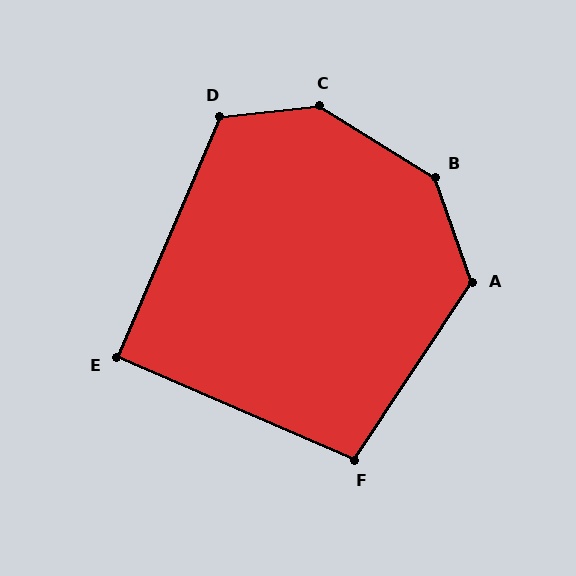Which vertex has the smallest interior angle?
E, at approximately 90 degrees.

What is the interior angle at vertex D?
Approximately 119 degrees (obtuse).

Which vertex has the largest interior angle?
C, at approximately 143 degrees.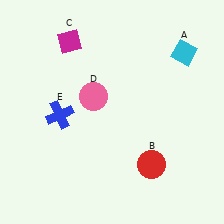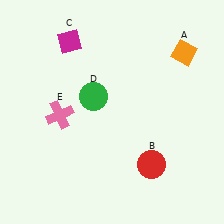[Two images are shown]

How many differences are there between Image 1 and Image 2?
There are 3 differences between the two images.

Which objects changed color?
A changed from cyan to orange. D changed from pink to green. E changed from blue to pink.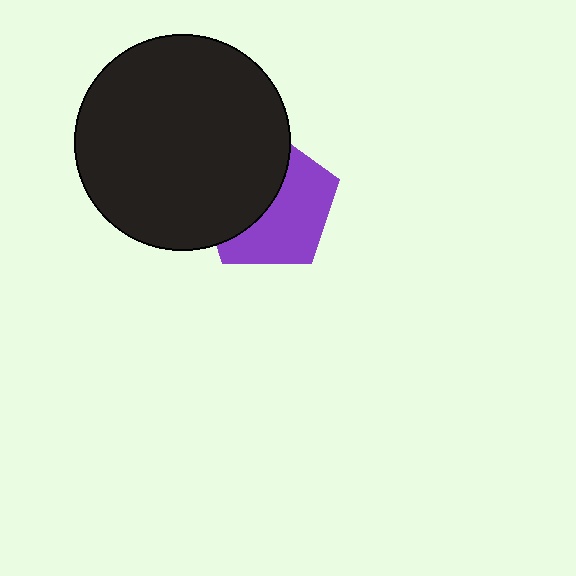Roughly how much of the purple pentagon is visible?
About half of it is visible (roughly 52%).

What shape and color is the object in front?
The object in front is a black circle.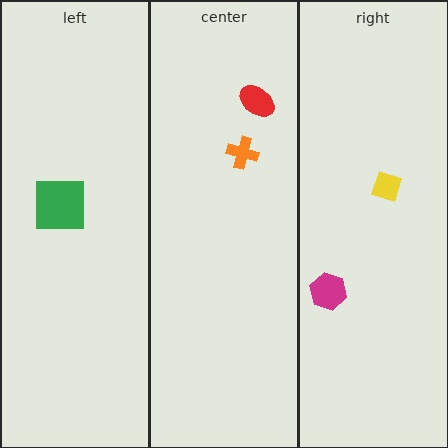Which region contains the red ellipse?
The center region.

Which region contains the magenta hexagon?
The right region.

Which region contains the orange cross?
The center region.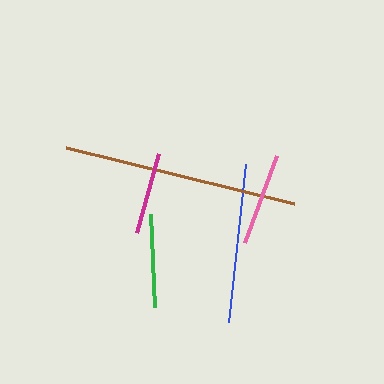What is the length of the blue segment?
The blue segment is approximately 158 pixels long.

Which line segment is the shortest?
The magenta line is the shortest at approximately 82 pixels.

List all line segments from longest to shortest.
From longest to shortest: brown, blue, pink, green, magenta.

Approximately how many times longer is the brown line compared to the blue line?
The brown line is approximately 1.5 times the length of the blue line.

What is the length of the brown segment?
The brown segment is approximately 234 pixels long.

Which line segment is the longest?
The brown line is the longest at approximately 234 pixels.